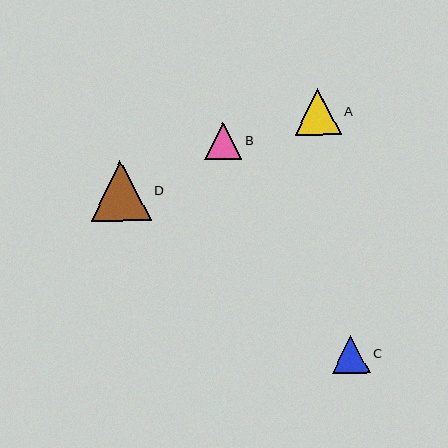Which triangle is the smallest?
Triangle B is the smallest with a size of approximately 37 pixels.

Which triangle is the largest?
Triangle D is the largest with a size of approximately 60 pixels.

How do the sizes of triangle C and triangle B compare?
Triangle C and triangle B are approximately the same size.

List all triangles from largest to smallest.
From largest to smallest: D, A, C, B.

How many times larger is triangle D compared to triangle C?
Triangle D is approximately 1.6 times the size of triangle C.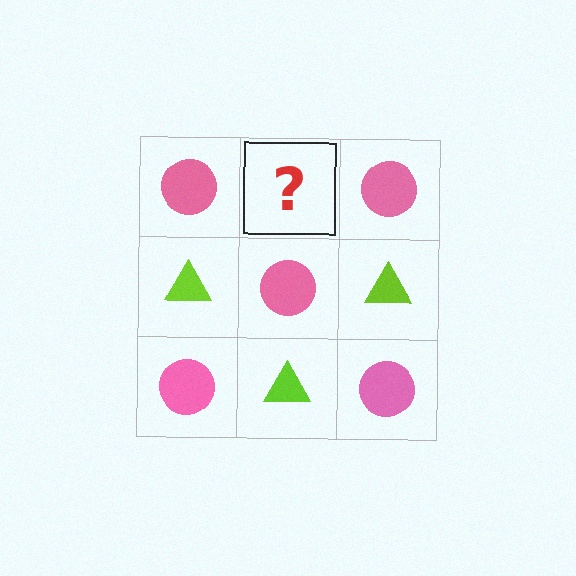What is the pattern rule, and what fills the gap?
The rule is that it alternates pink circle and lime triangle in a checkerboard pattern. The gap should be filled with a lime triangle.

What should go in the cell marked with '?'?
The missing cell should contain a lime triangle.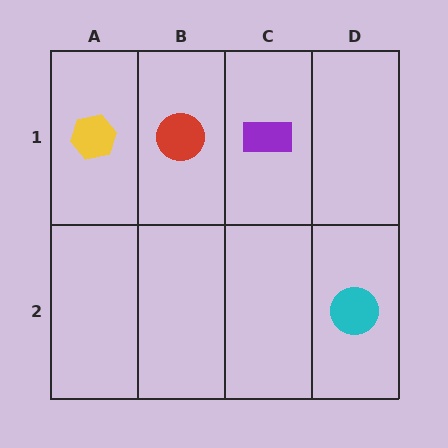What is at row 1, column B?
A red circle.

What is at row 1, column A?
A yellow hexagon.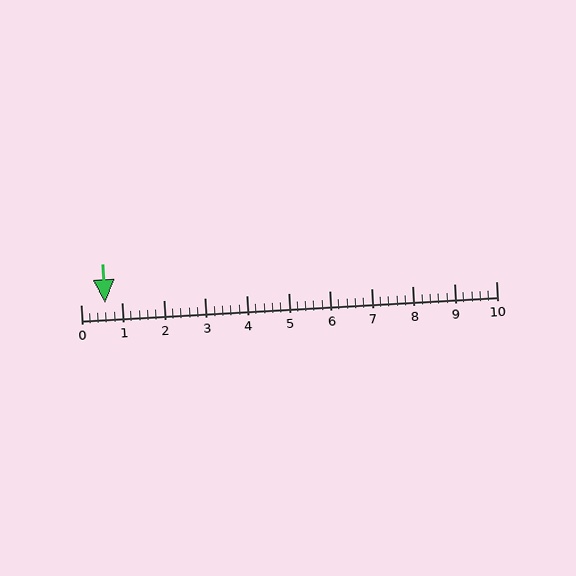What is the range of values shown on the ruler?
The ruler shows values from 0 to 10.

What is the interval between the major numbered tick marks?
The major tick marks are spaced 1 units apart.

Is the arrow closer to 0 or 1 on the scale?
The arrow is closer to 1.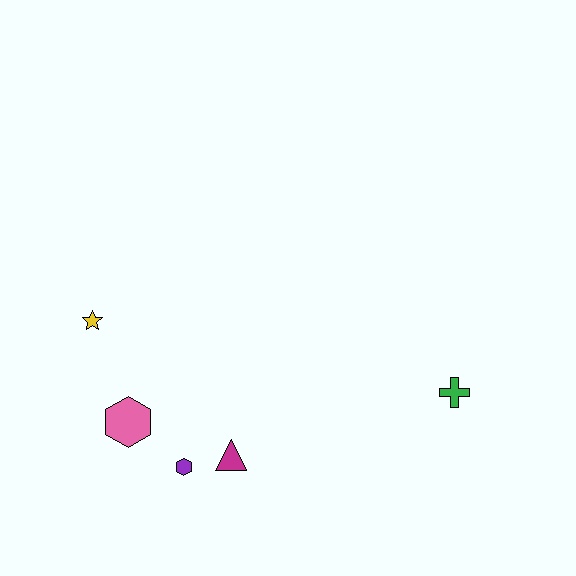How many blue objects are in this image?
There are no blue objects.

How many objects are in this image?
There are 5 objects.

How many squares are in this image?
There are no squares.